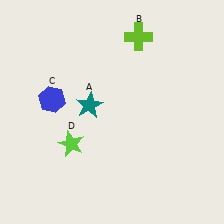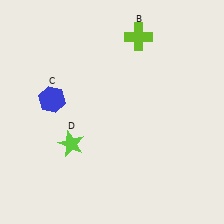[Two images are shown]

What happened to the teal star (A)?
The teal star (A) was removed in Image 2. It was in the top-left area of Image 1.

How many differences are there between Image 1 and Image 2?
There is 1 difference between the two images.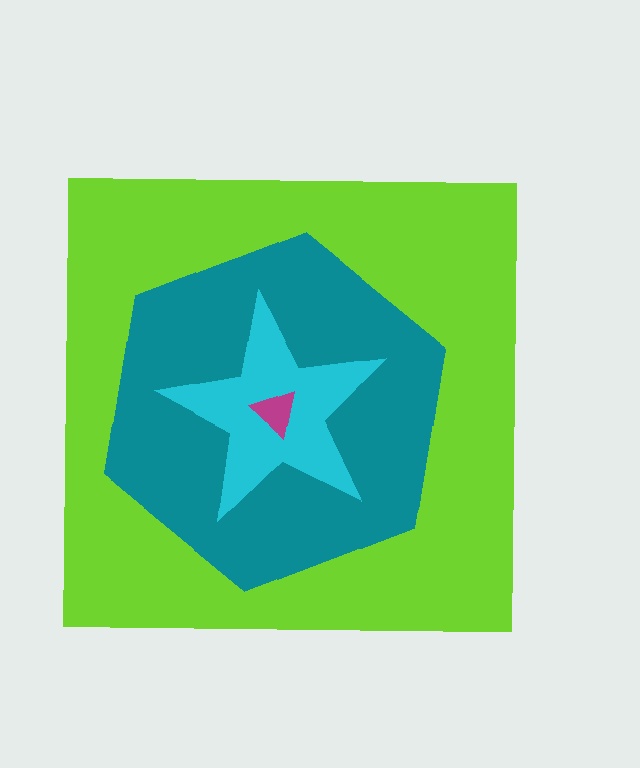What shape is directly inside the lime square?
The teal hexagon.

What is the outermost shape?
The lime square.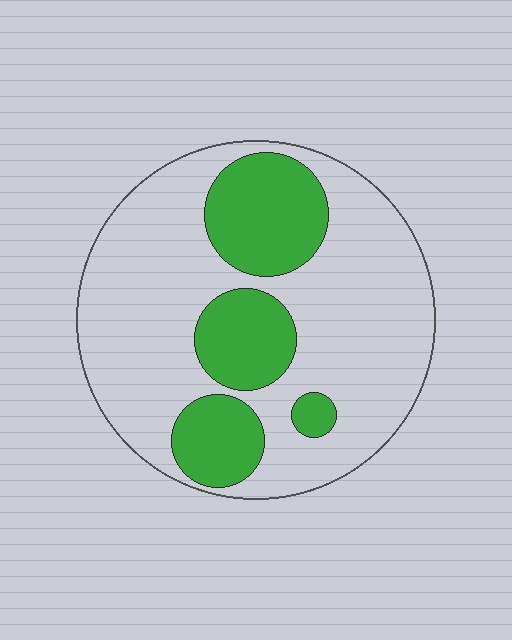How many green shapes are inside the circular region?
4.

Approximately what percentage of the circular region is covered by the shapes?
Approximately 30%.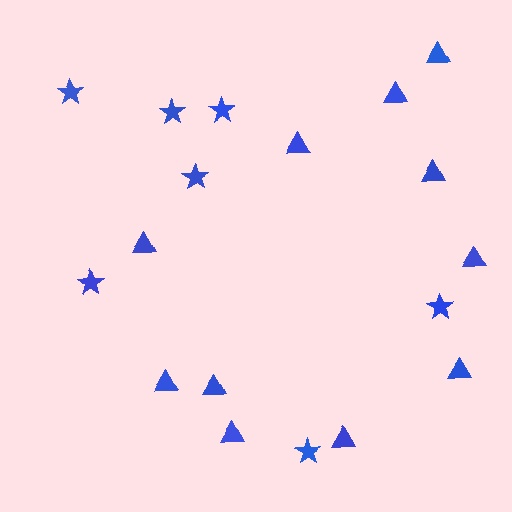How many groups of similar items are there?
There are 2 groups: one group of stars (7) and one group of triangles (11).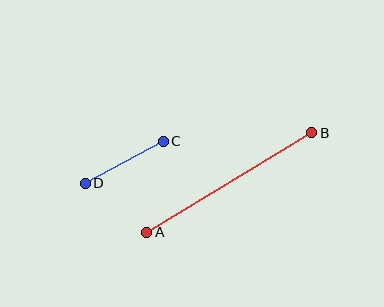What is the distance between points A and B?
The distance is approximately 193 pixels.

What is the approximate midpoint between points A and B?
The midpoint is at approximately (229, 182) pixels.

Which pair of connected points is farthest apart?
Points A and B are farthest apart.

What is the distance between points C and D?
The distance is approximately 88 pixels.